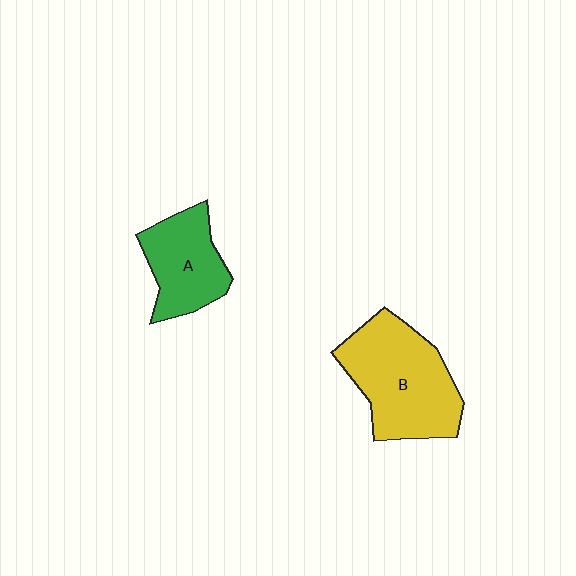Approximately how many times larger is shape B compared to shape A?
Approximately 1.6 times.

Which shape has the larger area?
Shape B (yellow).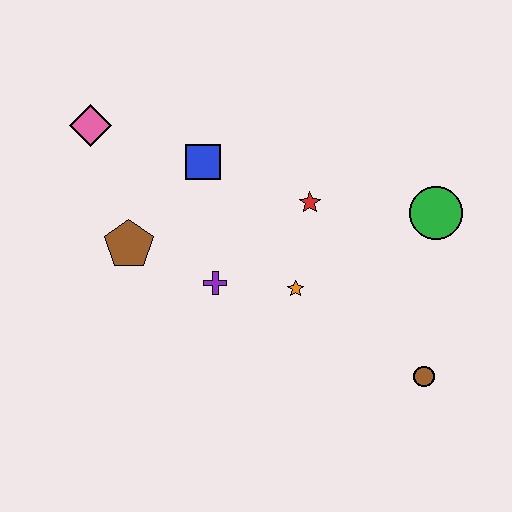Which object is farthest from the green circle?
The pink diamond is farthest from the green circle.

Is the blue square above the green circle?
Yes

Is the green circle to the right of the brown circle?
Yes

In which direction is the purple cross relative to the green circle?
The purple cross is to the left of the green circle.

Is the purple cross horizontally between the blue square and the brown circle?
Yes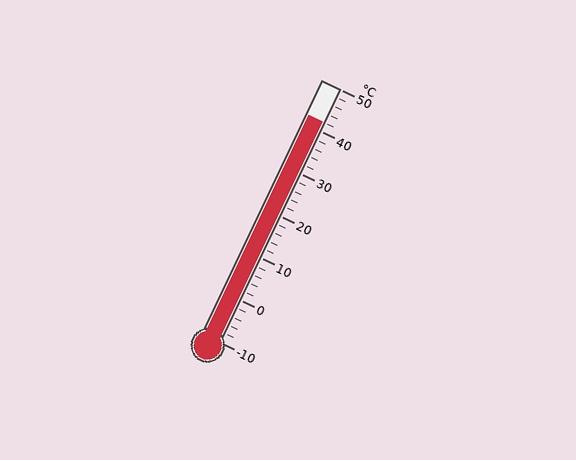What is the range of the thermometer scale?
The thermometer scale ranges from -10°C to 50°C.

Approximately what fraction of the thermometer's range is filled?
The thermometer is filled to approximately 85% of its range.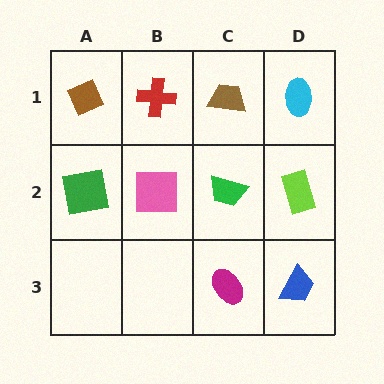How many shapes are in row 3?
2 shapes.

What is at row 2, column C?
A green trapezoid.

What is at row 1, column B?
A red cross.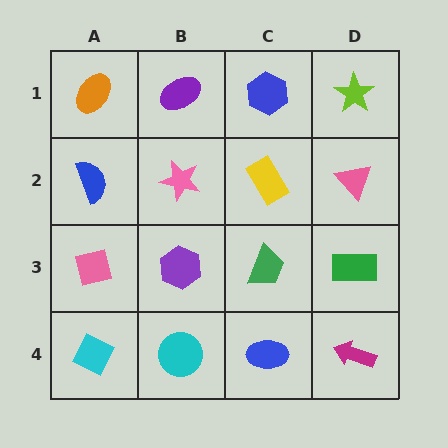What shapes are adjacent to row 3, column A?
A blue semicircle (row 2, column A), a cyan diamond (row 4, column A), a purple hexagon (row 3, column B).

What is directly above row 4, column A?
A pink square.